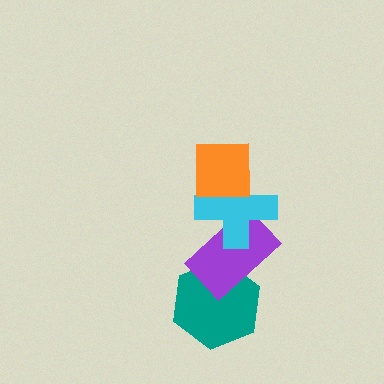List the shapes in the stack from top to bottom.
From top to bottom: the orange square, the cyan cross, the purple rectangle, the teal hexagon.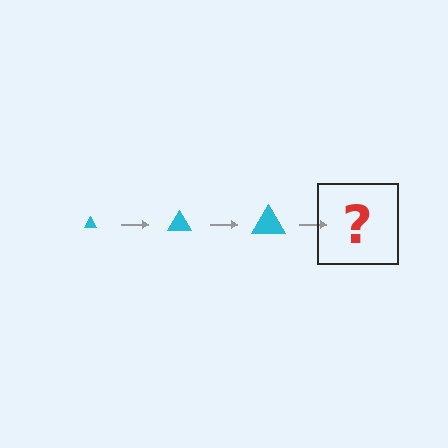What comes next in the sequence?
The next element should be a cyan triangle, larger than the previous one.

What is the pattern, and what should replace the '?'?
The pattern is that the triangle gets progressively larger each step. The '?' should be a cyan triangle, larger than the previous one.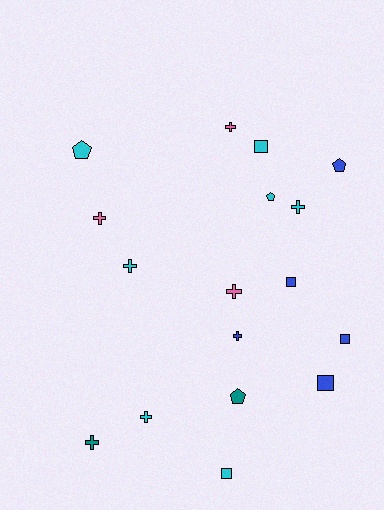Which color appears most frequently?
Cyan, with 7 objects.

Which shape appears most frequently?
Cross, with 8 objects.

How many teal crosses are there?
There is 1 teal cross.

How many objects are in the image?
There are 17 objects.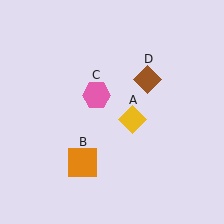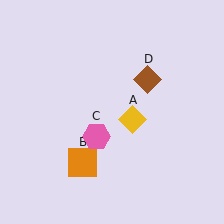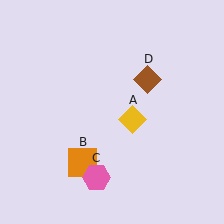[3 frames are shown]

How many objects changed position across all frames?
1 object changed position: pink hexagon (object C).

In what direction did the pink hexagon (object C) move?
The pink hexagon (object C) moved down.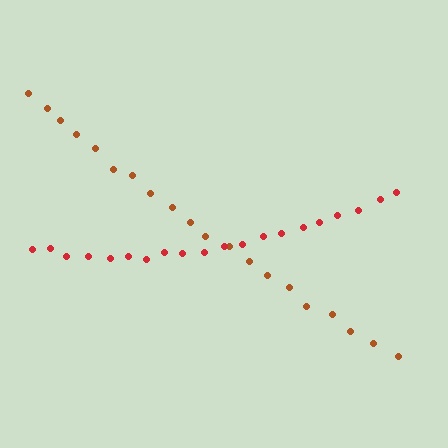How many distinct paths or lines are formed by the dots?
There are 2 distinct paths.